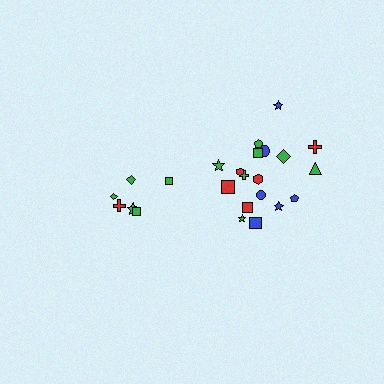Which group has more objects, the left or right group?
The right group.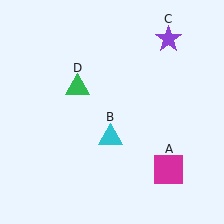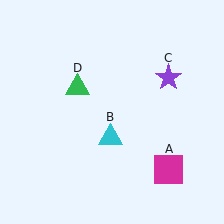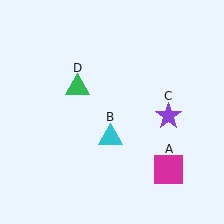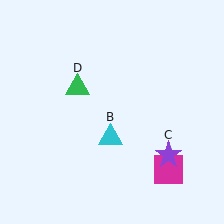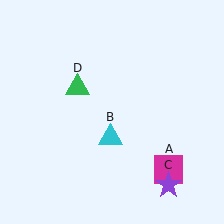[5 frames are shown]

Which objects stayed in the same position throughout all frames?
Magenta square (object A) and cyan triangle (object B) and green triangle (object D) remained stationary.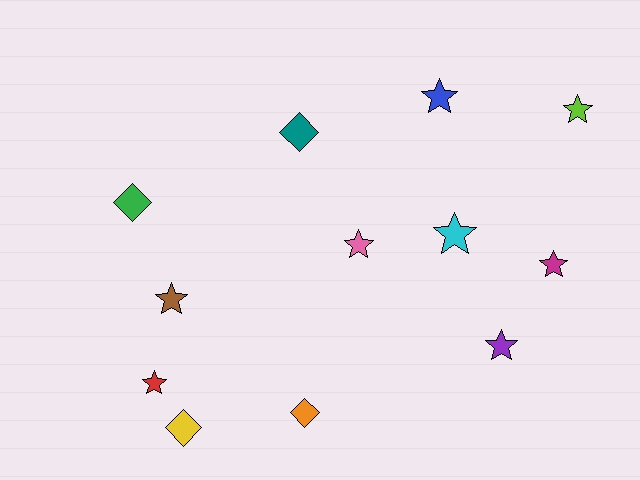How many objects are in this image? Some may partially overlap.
There are 12 objects.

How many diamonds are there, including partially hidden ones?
There are 4 diamonds.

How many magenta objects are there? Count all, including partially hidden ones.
There is 1 magenta object.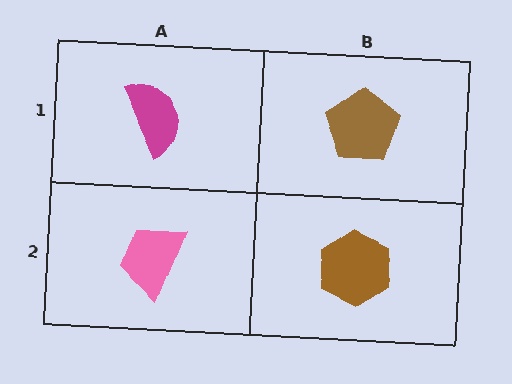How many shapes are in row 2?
2 shapes.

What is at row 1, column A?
A magenta semicircle.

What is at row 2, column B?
A brown hexagon.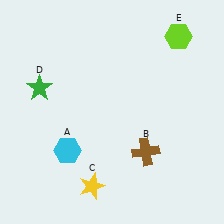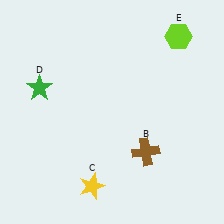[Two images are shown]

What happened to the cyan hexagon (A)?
The cyan hexagon (A) was removed in Image 2. It was in the bottom-left area of Image 1.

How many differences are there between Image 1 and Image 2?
There is 1 difference between the two images.